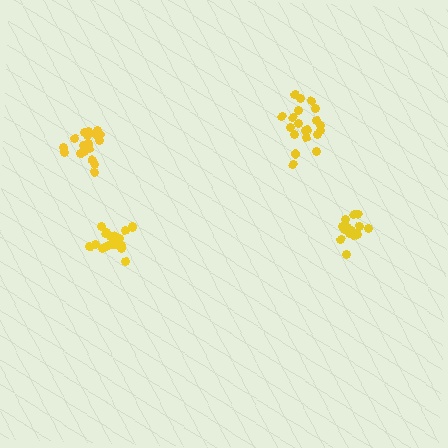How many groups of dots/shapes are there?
There are 4 groups.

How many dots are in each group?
Group 1: 20 dots, Group 2: 20 dots, Group 3: 15 dots, Group 4: 19 dots (74 total).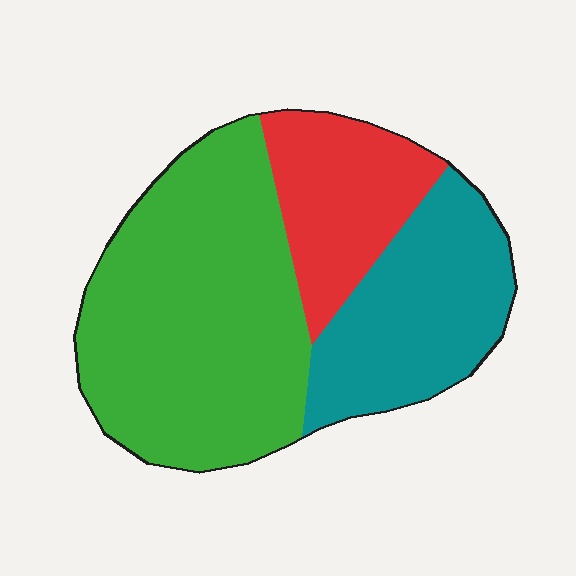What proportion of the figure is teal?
Teal takes up about one quarter (1/4) of the figure.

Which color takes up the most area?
Green, at roughly 50%.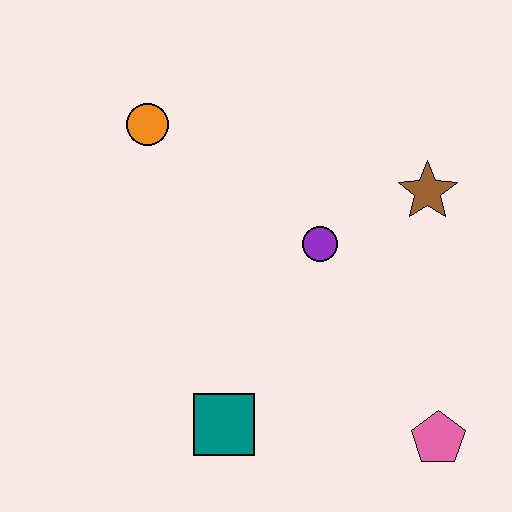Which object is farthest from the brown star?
The teal square is farthest from the brown star.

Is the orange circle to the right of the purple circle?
No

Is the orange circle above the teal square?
Yes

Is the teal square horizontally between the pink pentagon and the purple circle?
No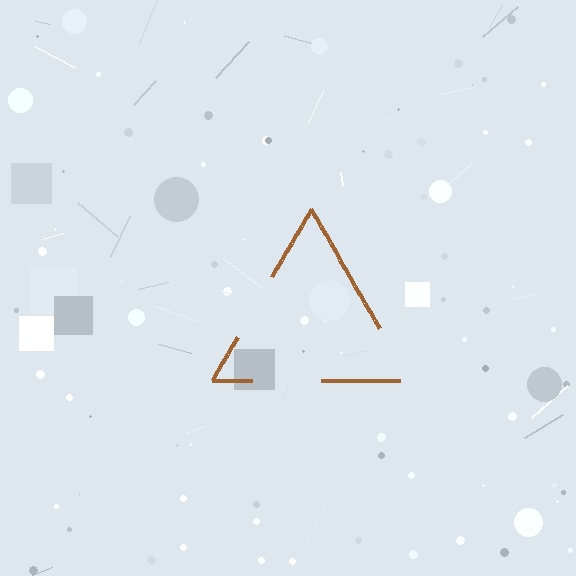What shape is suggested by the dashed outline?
The dashed outline suggests a triangle.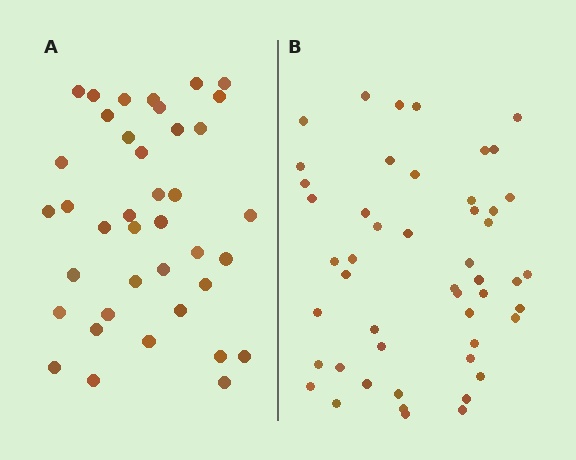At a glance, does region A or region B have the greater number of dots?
Region B (the right region) has more dots.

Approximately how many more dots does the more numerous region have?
Region B has roughly 10 or so more dots than region A.